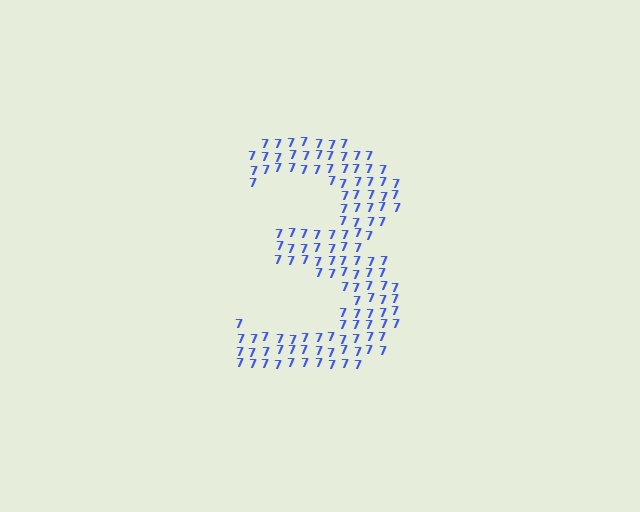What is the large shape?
The large shape is the digit 3.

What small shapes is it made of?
It is made of small digit 7's.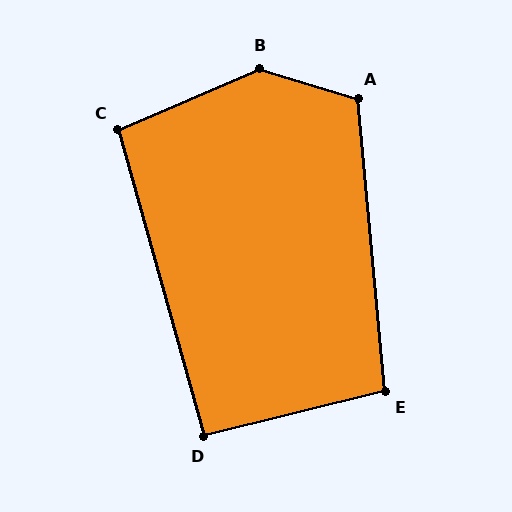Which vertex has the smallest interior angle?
D, at approximately 92 degrees.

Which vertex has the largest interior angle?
B, at approximately 140 degrees.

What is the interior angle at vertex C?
Approximately 98 degrees (obtuse).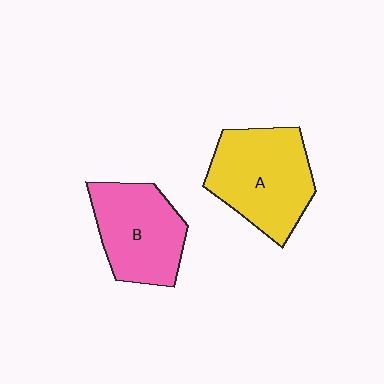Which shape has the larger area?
Shape A (yellow).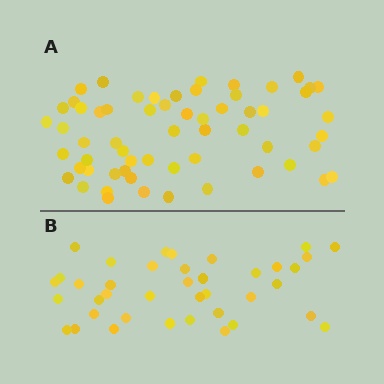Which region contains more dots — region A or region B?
Region A (the top region) has more dots.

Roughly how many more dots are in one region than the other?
Region A has approximately 20 more dots than region B.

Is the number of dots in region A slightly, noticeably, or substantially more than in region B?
Region A has substantially more. The ratio is roughly 1.5 to 1.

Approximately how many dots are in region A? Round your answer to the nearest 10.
About 60 dots.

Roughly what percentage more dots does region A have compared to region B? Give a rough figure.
About 55% more.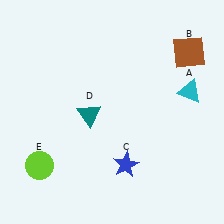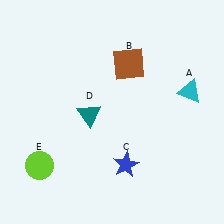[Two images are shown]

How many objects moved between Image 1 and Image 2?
1 object moved between the two images.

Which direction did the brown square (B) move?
The brown square (B) moved left.